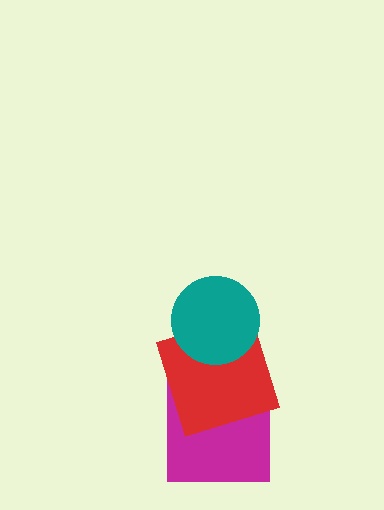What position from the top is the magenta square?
The magenta square is 3rd from the top.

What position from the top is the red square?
The red square is 2nd from the top.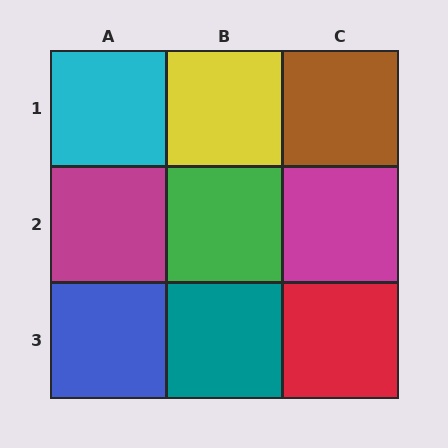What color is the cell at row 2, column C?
Magenta.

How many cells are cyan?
1 cell is cyan.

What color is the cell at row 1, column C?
Brown.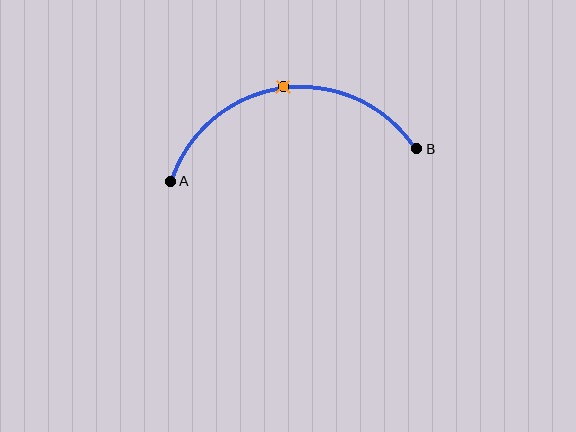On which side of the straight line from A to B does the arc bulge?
The arc bulges above the straight line connecting A and B.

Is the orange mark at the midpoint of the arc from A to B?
Yes. The orange mark lies on the arc at equal arc-length from both A and B — it is the arc midpoint.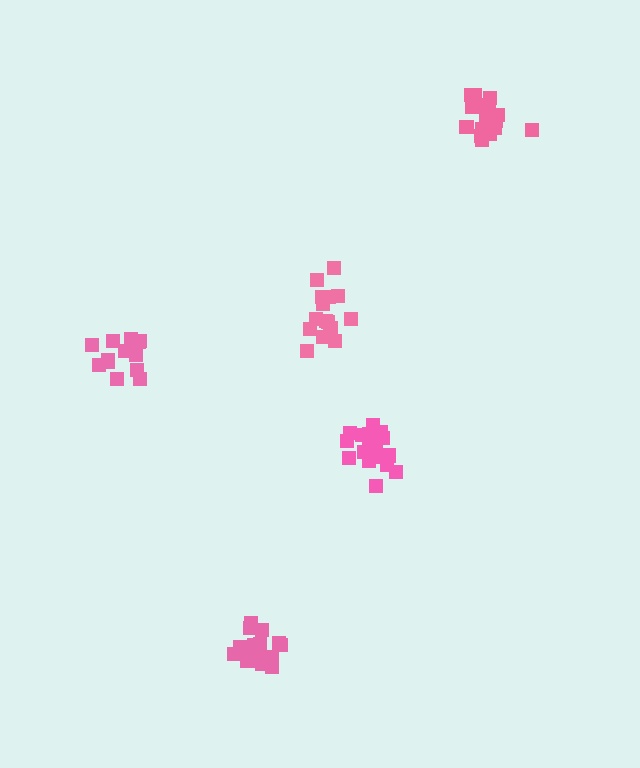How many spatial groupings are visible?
There are 5 spatial groupings.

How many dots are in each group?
Group 1: 16 dots, Group 2: 19 dots, Group 3: 15 dots, Group 4: 16 dots, Group 5: 21 dots (87 total).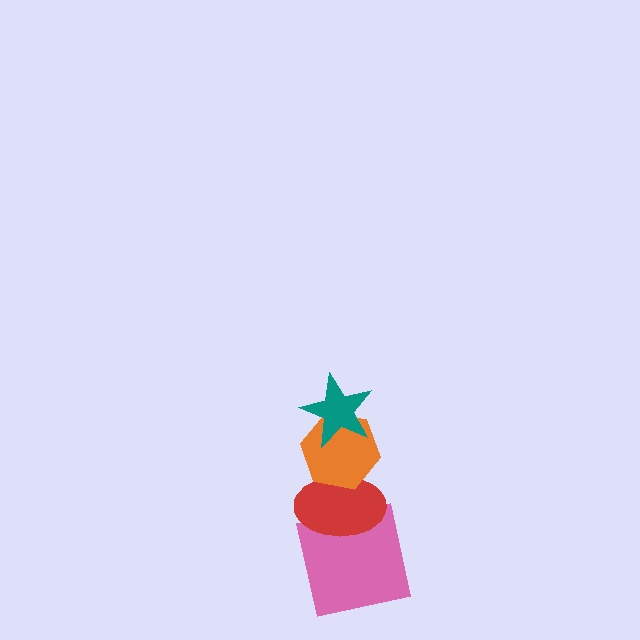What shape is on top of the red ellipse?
The orange hexagon is on top of the red ellipse.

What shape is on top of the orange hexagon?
The teal star is on top of the orange hexagon.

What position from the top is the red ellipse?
The red ellipse is 3rd from the top.